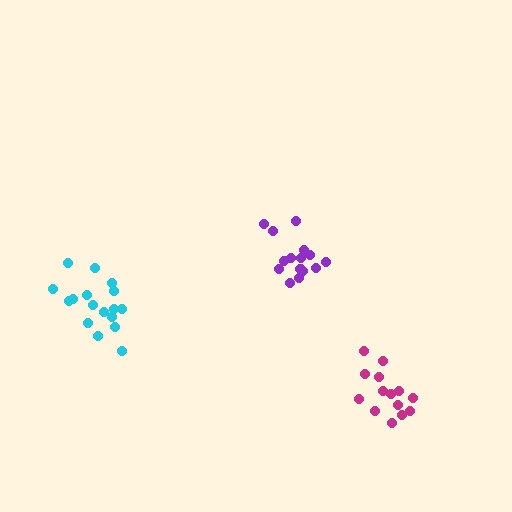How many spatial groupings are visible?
There are 3 spatial groupings.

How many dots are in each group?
Group 1: 17 dots, Group 2: 15 dots, Group 3: 14 dots (46 total).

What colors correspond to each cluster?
The clusters are colored: cyan, purple, magenta.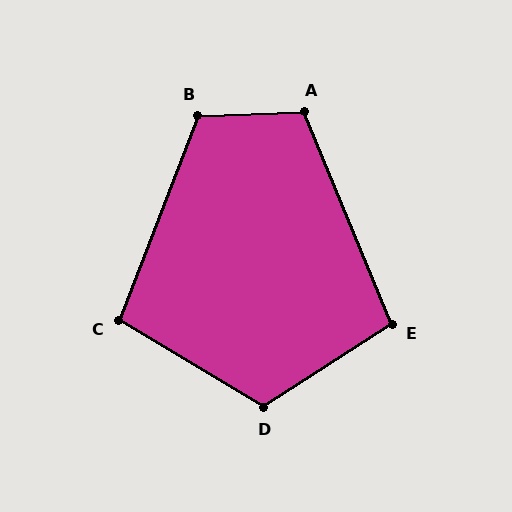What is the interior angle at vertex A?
Approximately 110 degrees (obtuse).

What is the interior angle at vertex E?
Approximately 101 degrees (obtuse).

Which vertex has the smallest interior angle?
C, at approximately 100 degrees.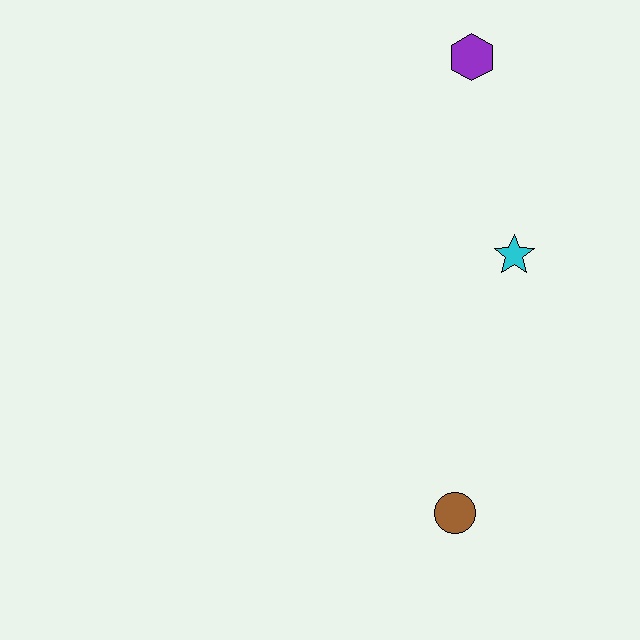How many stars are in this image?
There is 1 star.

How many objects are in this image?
There are 3 objects.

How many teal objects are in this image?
There are no teal objects.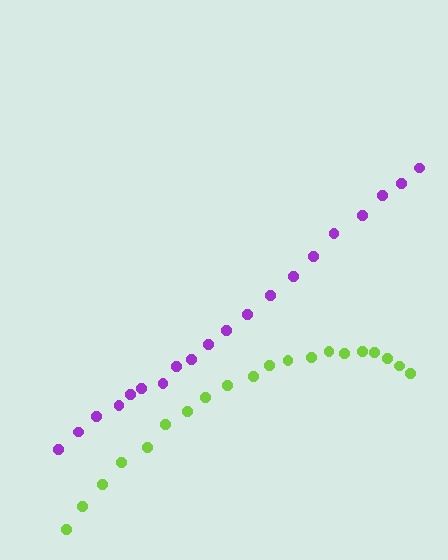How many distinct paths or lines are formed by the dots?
There are 2 distinct paths.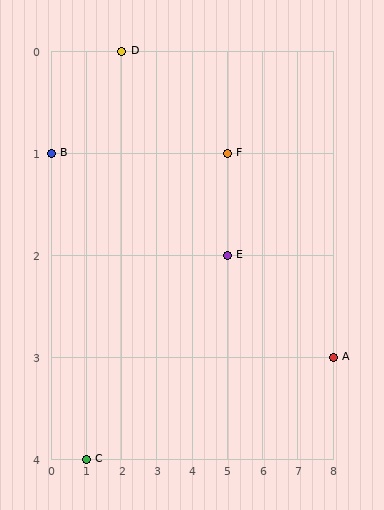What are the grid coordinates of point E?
Point E is at grid coordinates (5, 2).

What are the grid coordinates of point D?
Point D is at grid coordinates (2, 0).